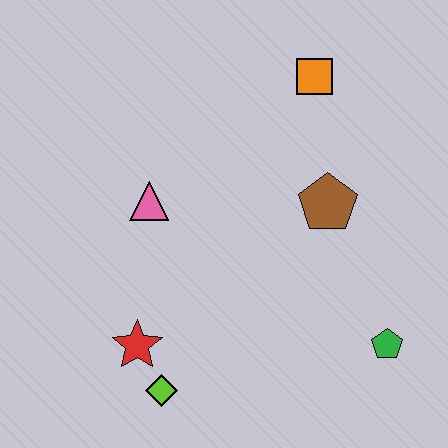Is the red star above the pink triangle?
No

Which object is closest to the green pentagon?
The brown pentagon is closest to the green pentagon.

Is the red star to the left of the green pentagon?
Yes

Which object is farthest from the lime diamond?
The orange square is farthest from the lime diamond.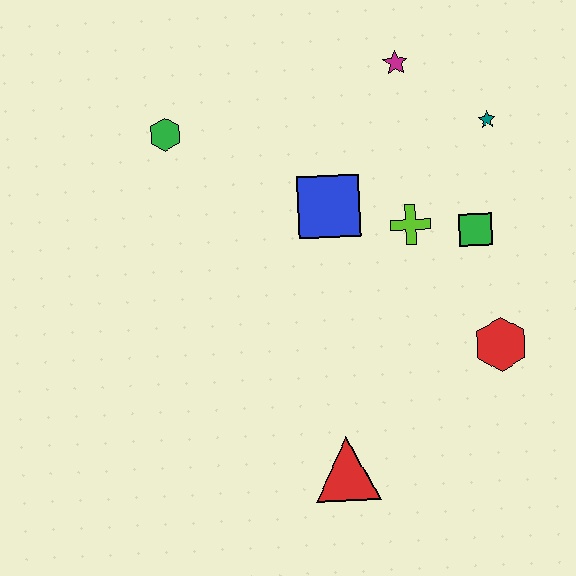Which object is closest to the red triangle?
The red hexagon is closest to the red triangle.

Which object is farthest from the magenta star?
The red triangle is farthest from the magenta star.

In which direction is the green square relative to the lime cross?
The green square is to the right of the lime cross.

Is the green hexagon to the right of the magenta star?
No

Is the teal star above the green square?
Yes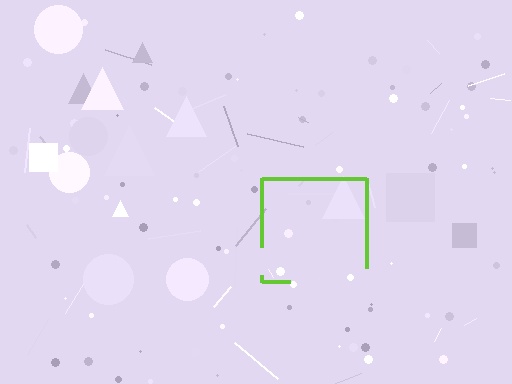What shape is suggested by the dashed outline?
The dashed outline suggests a square.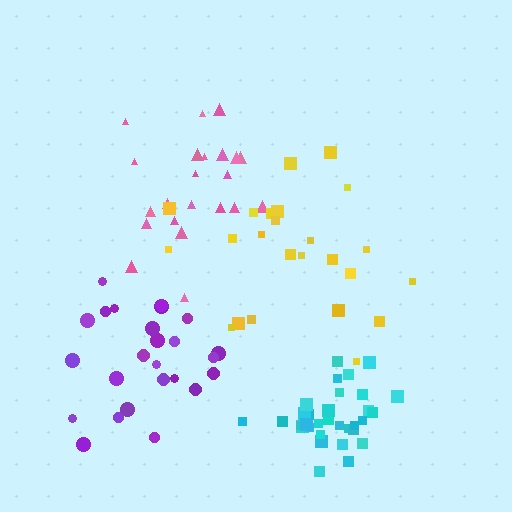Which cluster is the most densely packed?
Cyan.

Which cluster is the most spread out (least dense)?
Yellow.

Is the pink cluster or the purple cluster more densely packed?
Purple.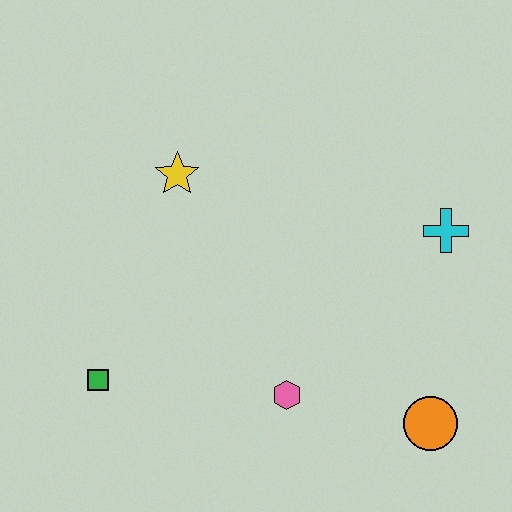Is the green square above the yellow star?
No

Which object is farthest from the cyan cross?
The green square is farthest from the cyan cross.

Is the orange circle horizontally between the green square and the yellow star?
No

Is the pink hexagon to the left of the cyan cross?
Yes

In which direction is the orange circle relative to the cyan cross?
The orange circle is below the cyan cross.